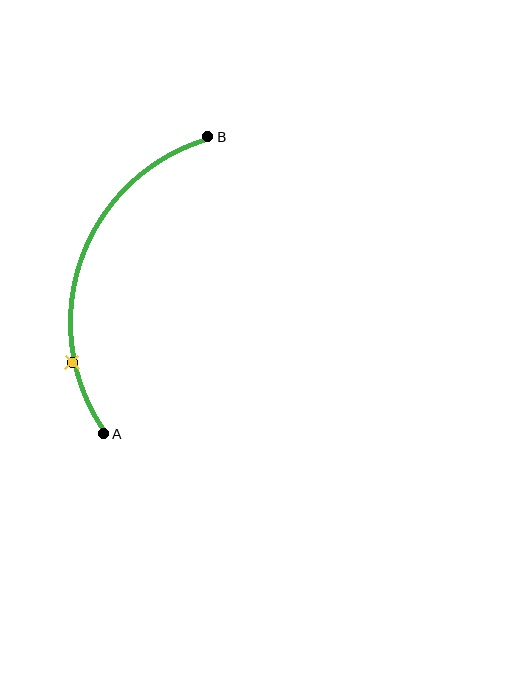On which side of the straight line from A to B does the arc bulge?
The arc bulges to the left of the straight line connecting A and B.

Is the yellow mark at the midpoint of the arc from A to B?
No. The yellow mark lies on the arc but is closer to endpoint A. The arc midpoint would be at the point on the curve equidistant along the arc from both A and B.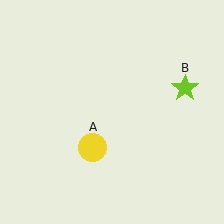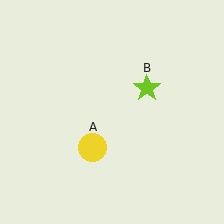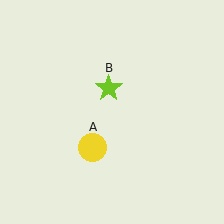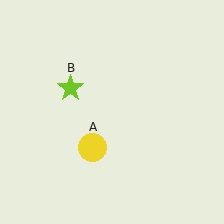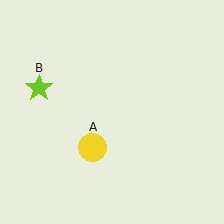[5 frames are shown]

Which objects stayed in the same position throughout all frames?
Yellow circle (object A) remained stationary.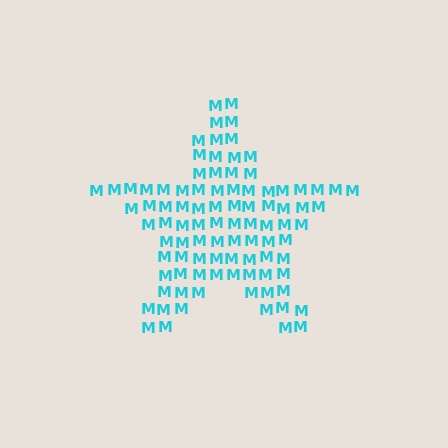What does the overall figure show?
The overall figure shows a star.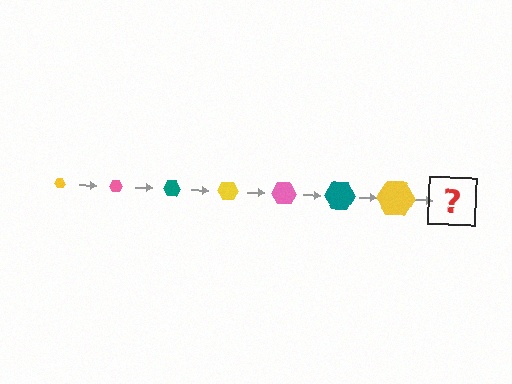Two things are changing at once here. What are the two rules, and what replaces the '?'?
The two rules are that the hexagon grows larger each step and the color cycles through yellow, pink, and teal. The '?' should be a pink hexagon, larger than the previous one.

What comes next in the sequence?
The next element should be a pink hexagon, larger than the previous one.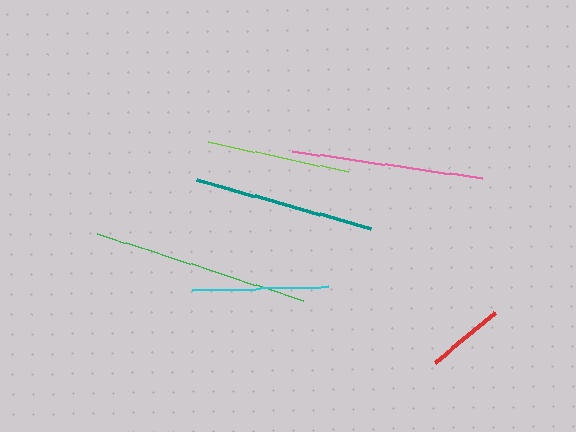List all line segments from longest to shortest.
From longest to shortest: green, pink, teal, lime, cyan, red.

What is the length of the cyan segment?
The cyan segment is approximately 136 pixels long.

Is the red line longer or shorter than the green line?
The green line is longer than the red line.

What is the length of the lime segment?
The lime segment is approximately 143 pixels long.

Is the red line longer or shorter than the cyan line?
The cyan line is longer than the red line.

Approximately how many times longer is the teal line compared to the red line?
The teal line is approximately 2.3 times the length of the red line.